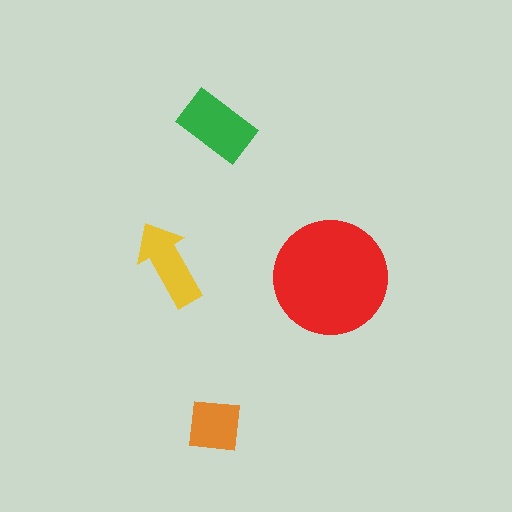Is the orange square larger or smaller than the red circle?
Smaller.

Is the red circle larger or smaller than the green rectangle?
Larger.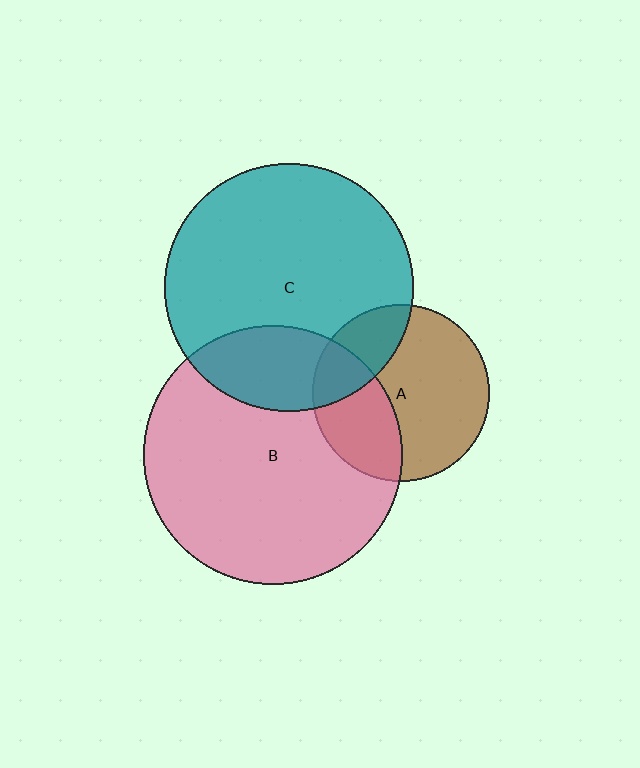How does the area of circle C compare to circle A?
Approximately 2.0 times.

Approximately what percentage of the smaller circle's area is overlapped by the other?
Approximately 25%.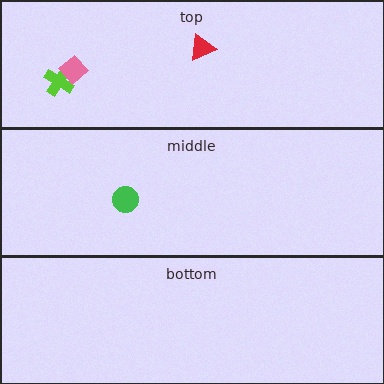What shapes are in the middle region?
The green circle.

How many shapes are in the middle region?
1.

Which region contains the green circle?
The middle region.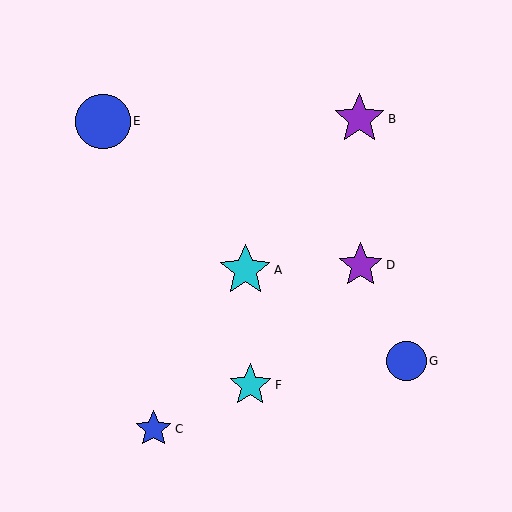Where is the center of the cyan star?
The center of the cyan star is at (245, 270).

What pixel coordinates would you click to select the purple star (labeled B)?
Click at (359, 119) to select the purple star B.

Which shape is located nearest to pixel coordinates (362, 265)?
The purple star (labeled D) at (361, 265) is nearest to that location.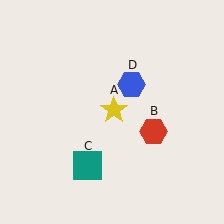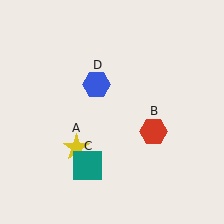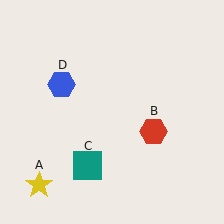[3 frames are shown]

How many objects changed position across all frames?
2 objects changed position: yellow star (object A), blue hexagon (object D).